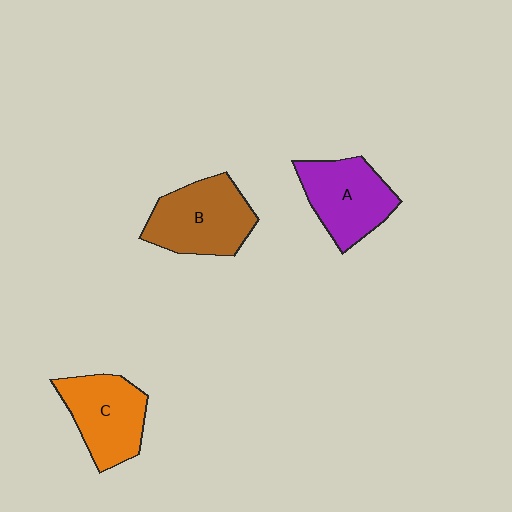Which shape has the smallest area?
Shape C (orange).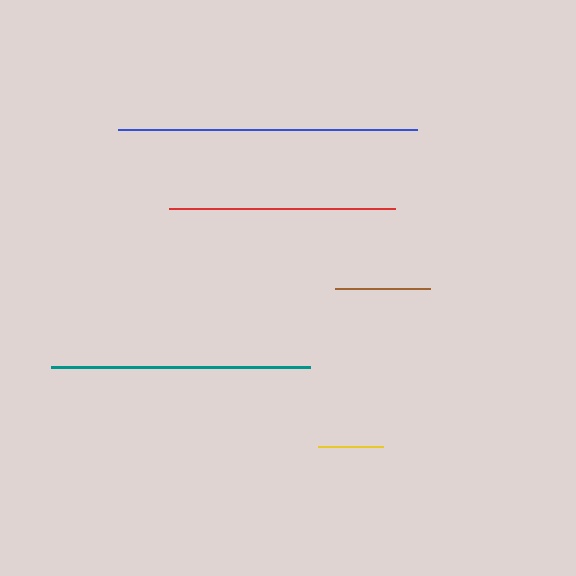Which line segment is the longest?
The blue line is the longest at approximately 300 pixels.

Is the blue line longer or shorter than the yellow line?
The blue line is longer than the yellow line.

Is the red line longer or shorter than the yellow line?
The red line is longer than the yellow line.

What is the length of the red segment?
The red segment is approximately 227 pixels long.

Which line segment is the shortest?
The yellow line is the shortest at approximately 65 pixels.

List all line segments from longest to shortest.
From longest to shortest: blue, teal, red, brown, yellow.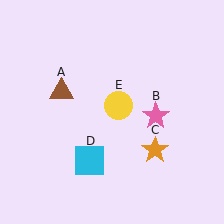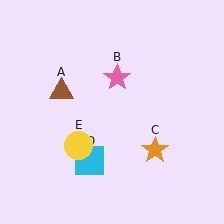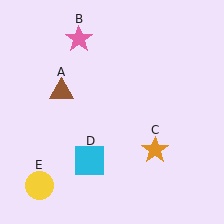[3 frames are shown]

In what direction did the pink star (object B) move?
The pink star (object B) moved up and to the left.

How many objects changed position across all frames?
2 objects changed position: pink star (object B), yellow circle (object E).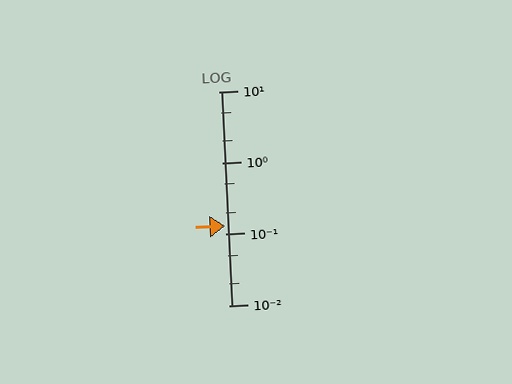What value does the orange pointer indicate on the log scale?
The pointer indicates approximately 0.13.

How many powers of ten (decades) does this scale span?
The scale spans 3 decades, from 0.01 to 10.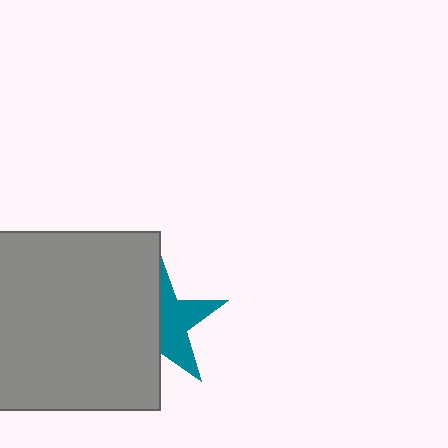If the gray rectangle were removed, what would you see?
You would see the complete teal star.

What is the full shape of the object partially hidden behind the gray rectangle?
The partially hidden object is a teal star.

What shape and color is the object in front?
The object in front is a gray rectangle.